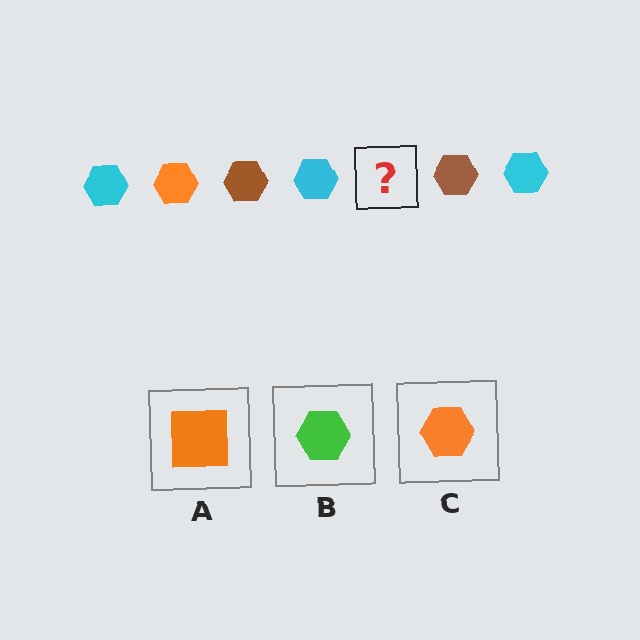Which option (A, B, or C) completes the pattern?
C.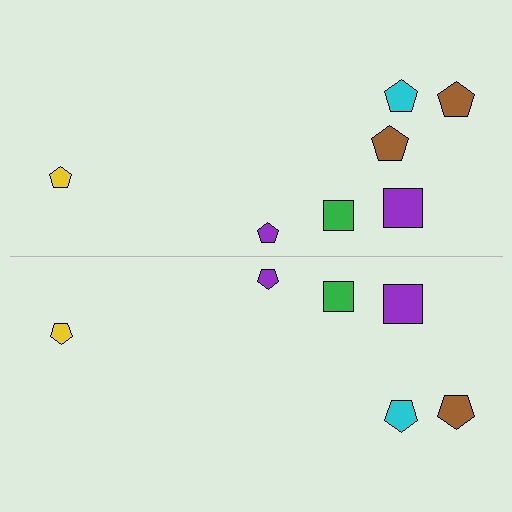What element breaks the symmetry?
A brown pentagon is missing from the bottom side.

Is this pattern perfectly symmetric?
No, the pattern is not perfectly symmetric. A brown pentagon is missing from the bottom side.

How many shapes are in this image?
There are 13 shapes in this image.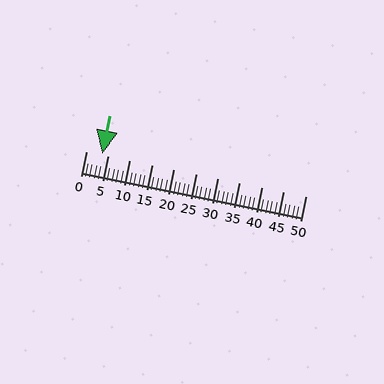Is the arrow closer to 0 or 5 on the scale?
The arrow is closer to 5.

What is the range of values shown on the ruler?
The ruler shows values from 0 to 50.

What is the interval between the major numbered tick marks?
The major tick marks are spaced 5 units apart.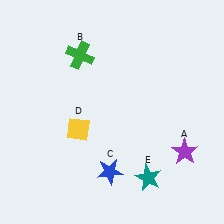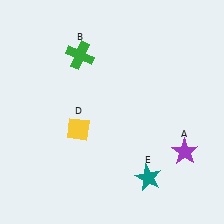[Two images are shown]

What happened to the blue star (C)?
The blue star (C) was removed in Image 2. It was in the bottom-left area of Image 1.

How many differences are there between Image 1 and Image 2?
There is 1 difference between the two images.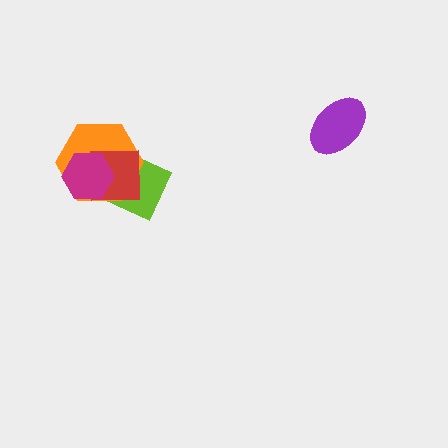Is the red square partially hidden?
Yes, it is partially covered by another shape.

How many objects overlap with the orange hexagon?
3 objects overlap with the orange hexagon.